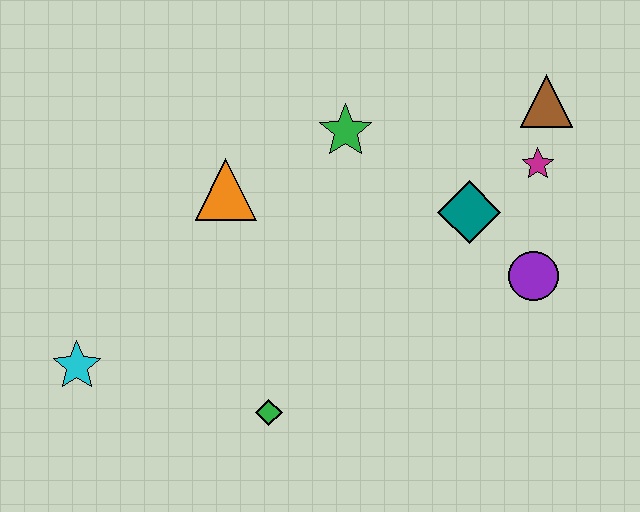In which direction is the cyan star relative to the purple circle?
The cyan star is to the left of the purple circle.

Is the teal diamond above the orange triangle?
No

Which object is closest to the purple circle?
The teal diamond is closest to the purple circle.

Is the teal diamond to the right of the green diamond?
Yes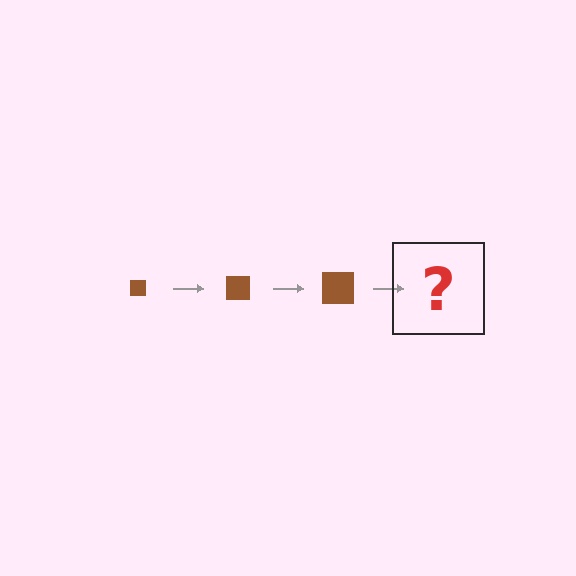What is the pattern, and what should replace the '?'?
The pattern is that the square gets progressively larger each step. The '?' should be a brown square, larger than the previous one.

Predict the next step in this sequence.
The next step is a brown square, larger than the previous one.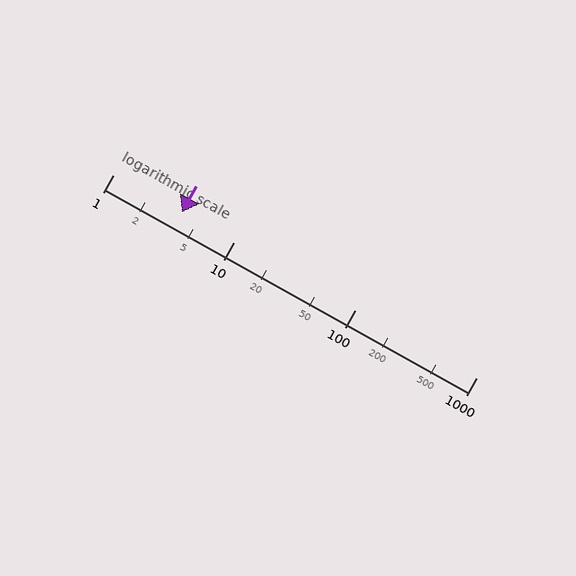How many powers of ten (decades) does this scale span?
The scale spans 3 decades, from 1 to 1000.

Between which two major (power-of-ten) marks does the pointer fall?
The pointer is between 1 and 10.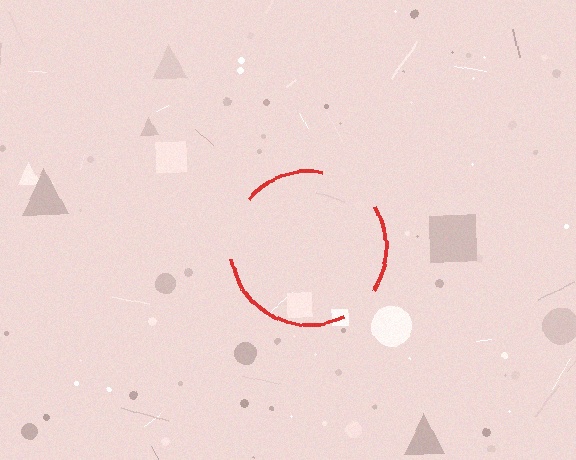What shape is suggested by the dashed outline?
The dashed outline suggests a circle.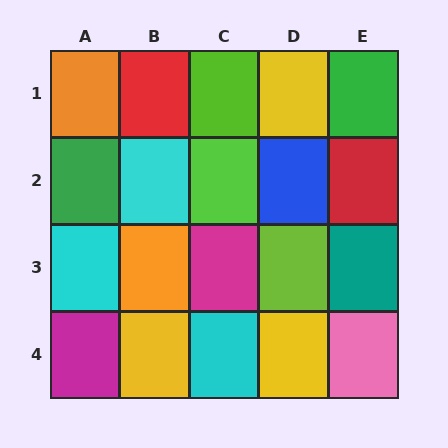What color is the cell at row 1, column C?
Lime.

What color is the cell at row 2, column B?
Cyan.